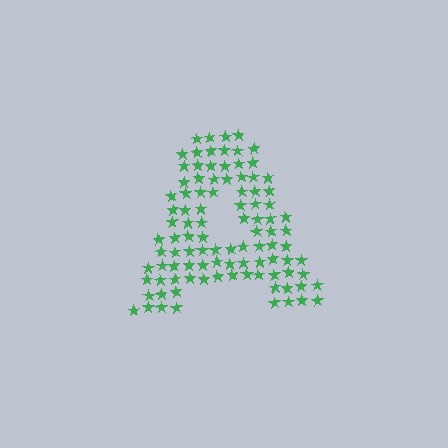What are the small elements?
The small elements are stars.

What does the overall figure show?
The overall figure shows the letter A.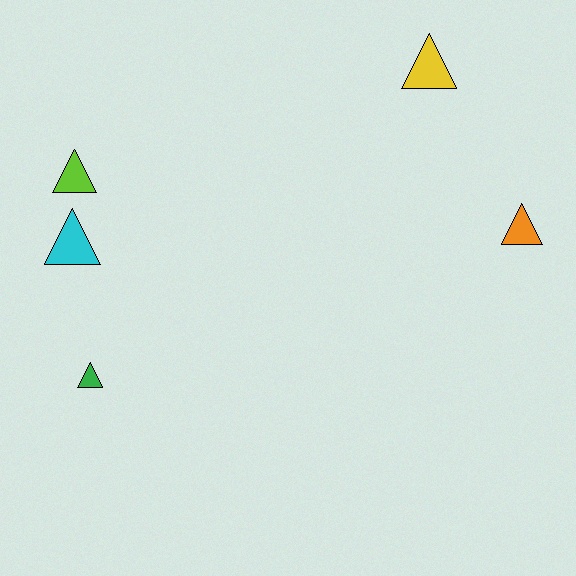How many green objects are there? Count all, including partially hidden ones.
There is 1 green object.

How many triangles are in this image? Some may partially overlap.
There are 5 triangles.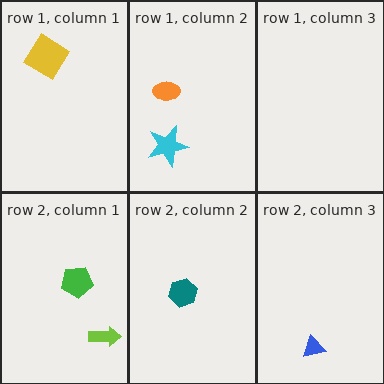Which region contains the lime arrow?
The row 2, column 1 region.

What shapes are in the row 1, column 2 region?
The cyan star, the orange ellipse.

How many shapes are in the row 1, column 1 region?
1.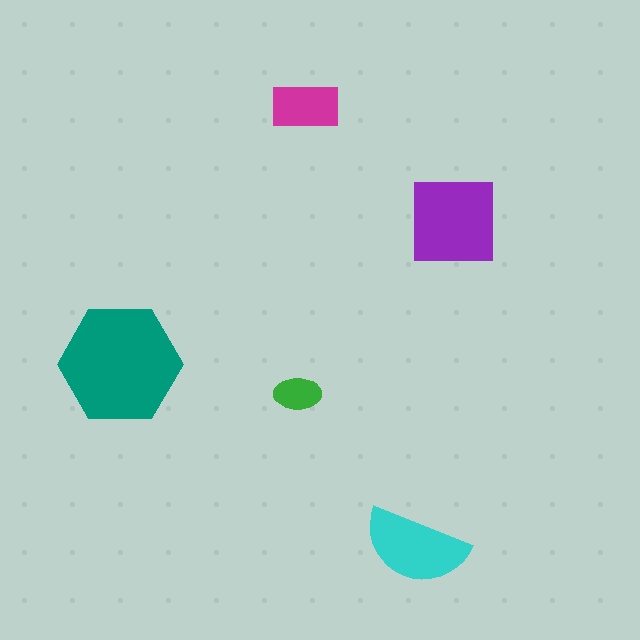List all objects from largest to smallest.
The teal hexagon, the purple square, the cyan semicircle, the magenta rectangle, the green ellipse.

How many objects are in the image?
There are 5 objects in the image.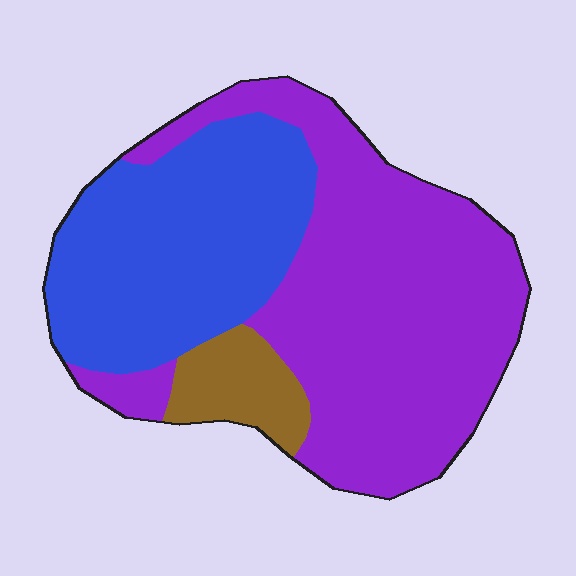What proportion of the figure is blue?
Blue takes up about three eighths (3/8) of the figure.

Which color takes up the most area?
Purple, at roughly 55%.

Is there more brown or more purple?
Purple.